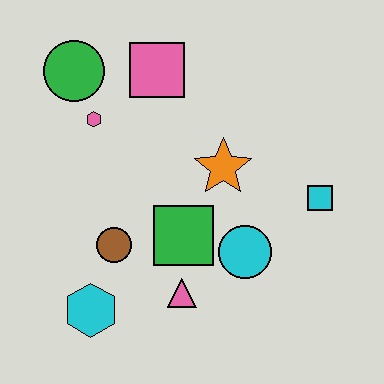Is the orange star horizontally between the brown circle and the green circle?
No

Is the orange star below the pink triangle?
No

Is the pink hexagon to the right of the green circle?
Yes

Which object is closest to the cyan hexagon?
The brown circle is closest to the cyan hexagon.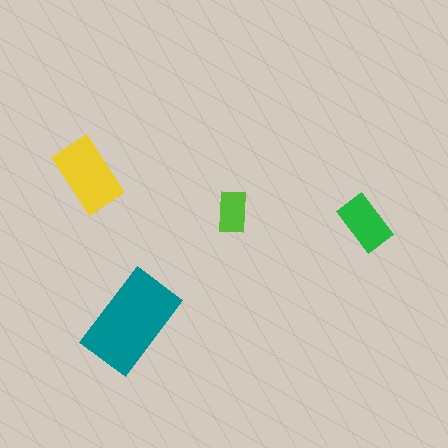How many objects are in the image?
There are 4 objects in the image.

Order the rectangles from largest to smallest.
the teal one, the yellow one, the green one, the lime one.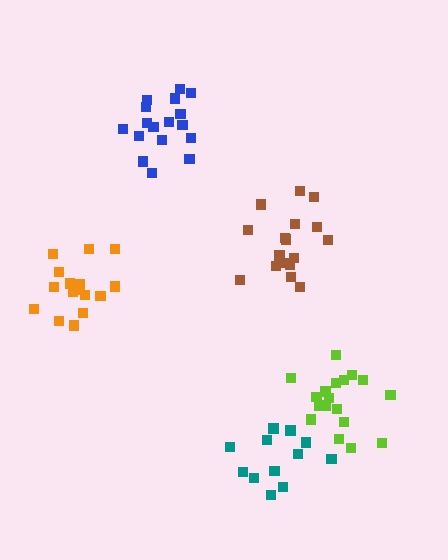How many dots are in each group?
Group 1: 13 dots, Group 2: 16 dots, Group 3: 17 dots, Group 4: 18 dots, Group 5: 17 dots (81 total).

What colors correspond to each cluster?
The clusters are colored: teal, orange, blue, lime, brown.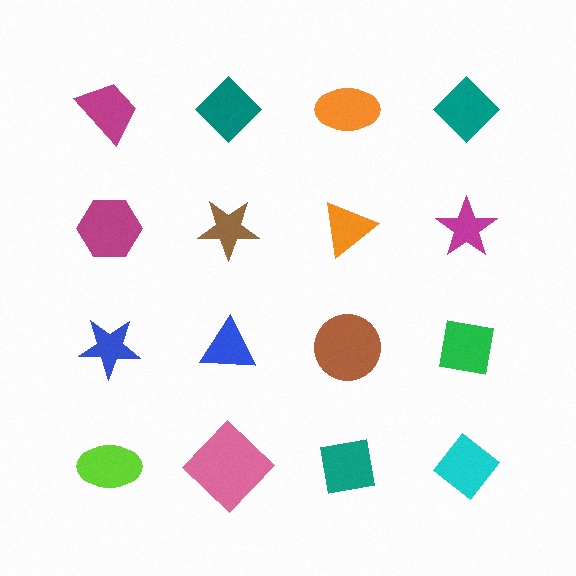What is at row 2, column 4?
A magenta star.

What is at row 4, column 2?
A pink diamond.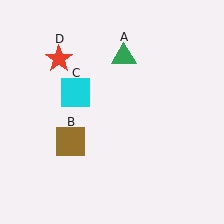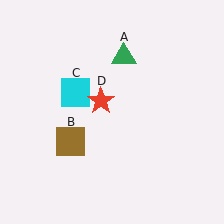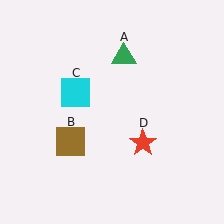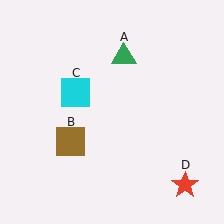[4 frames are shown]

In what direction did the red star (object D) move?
The red star (object D) moved down and to the right.